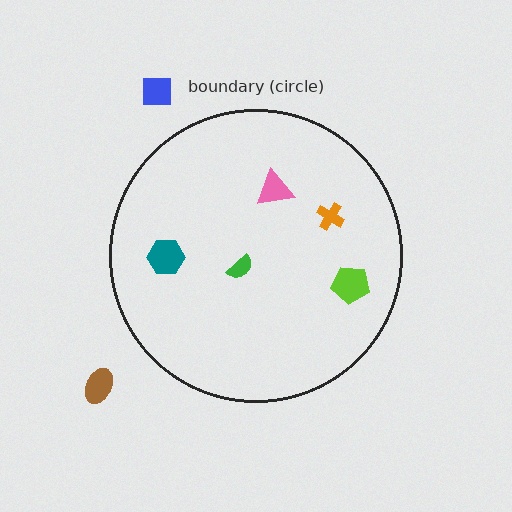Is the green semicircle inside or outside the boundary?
Inside.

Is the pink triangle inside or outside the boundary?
Inside.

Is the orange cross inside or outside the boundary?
Inside.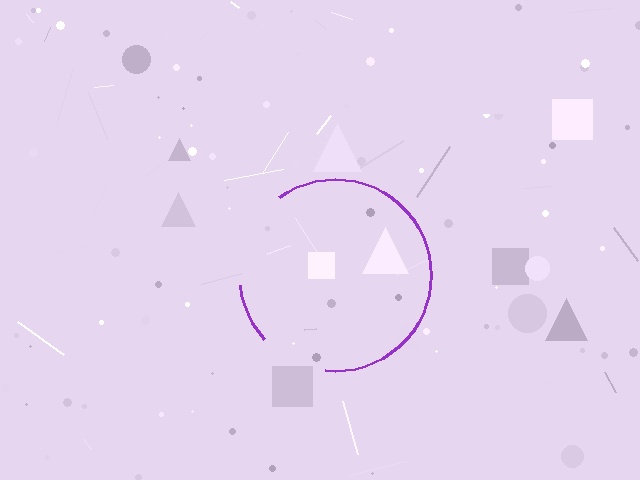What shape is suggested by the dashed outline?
The dashed outline suggests a circle.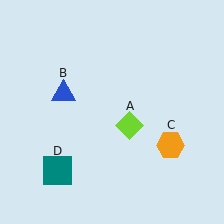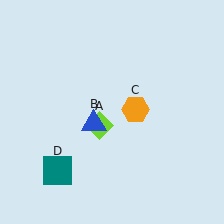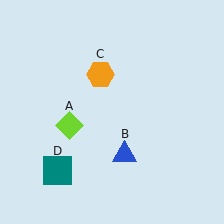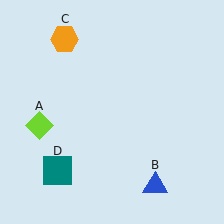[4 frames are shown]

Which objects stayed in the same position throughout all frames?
Teal square (object D) remained stationary.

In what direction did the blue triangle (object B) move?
The blue triangle (object B) moved down and to the right.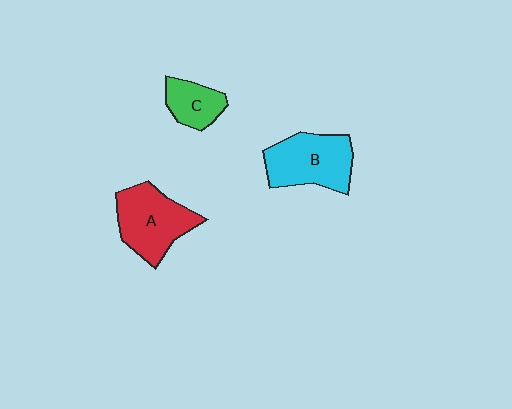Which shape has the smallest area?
Shape C (green).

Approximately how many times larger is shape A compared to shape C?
Approximately 1.9 times.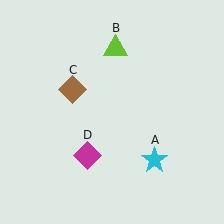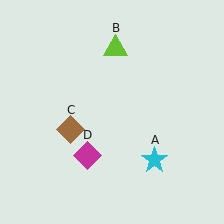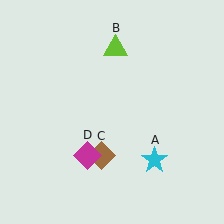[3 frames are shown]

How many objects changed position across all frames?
1 object changed position: brown diamond (object C).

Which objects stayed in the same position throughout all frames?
Cyan star (object A) and lime triangle (object B) and magenta diamond (object D) remained stationary.